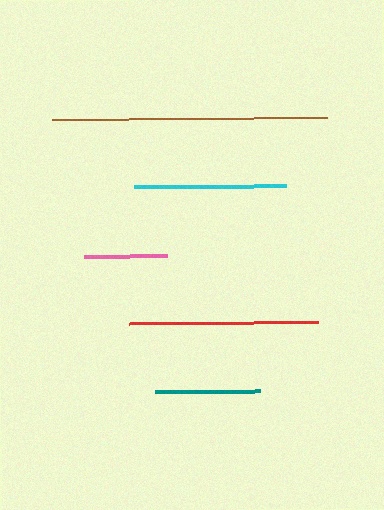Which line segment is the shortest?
The pink line is the shortest at approximately 83 pixels.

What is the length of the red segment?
The red segment is approximately 189 pixels long.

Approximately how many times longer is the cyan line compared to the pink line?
The cyan line is approximately 1.8 times the length of the pink line.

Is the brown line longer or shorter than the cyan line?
The brown line is longer than the cyan line.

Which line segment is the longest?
The brown line is the longest at approximately 275 pixels.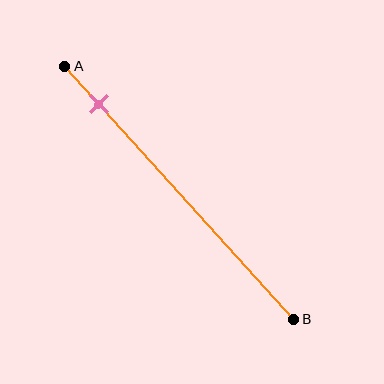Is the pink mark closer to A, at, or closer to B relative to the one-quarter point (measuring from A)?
The pink mark is closer to point A than the one-quarter point of segment AB.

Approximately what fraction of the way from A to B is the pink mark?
The pink mark is approximately 15% of the way from A to B.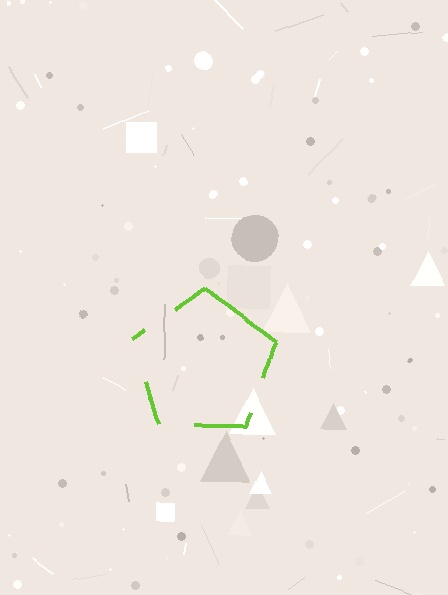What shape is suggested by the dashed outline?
The dashed outline suggests a pentagon.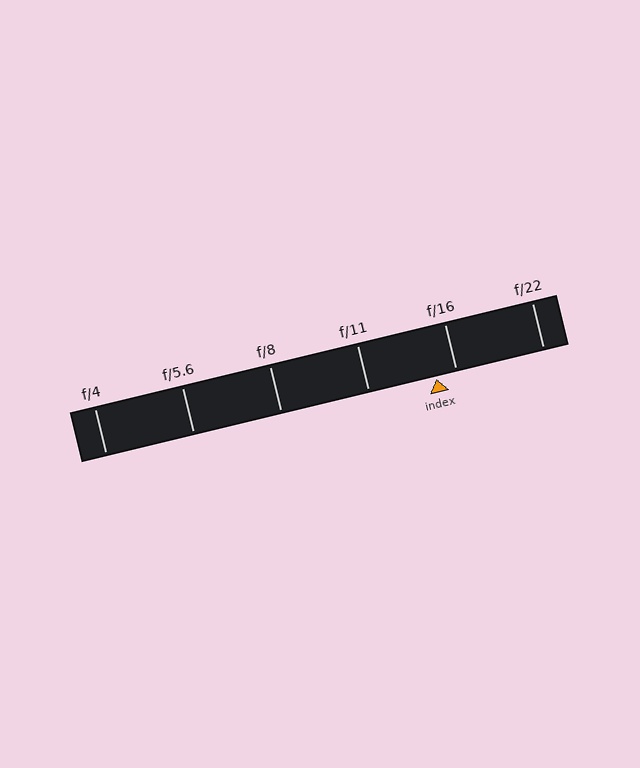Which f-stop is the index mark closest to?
The index mark is closest to f/16.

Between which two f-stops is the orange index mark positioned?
The index mark is between f/11 and f/16.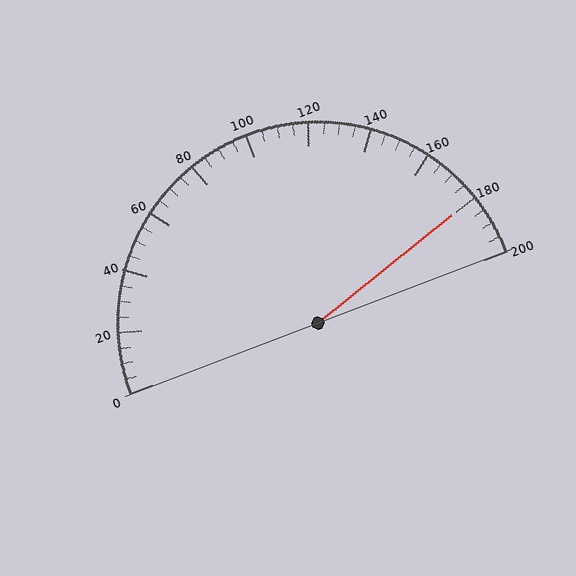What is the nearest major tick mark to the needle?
The nearest major tick mark is 180.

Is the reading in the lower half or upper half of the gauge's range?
The reading is in the upper half of the range (0 to 200).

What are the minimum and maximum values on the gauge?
The gauge ranges from 0 to 200.